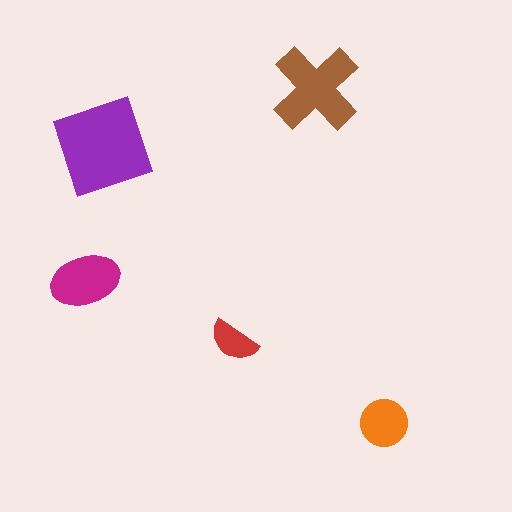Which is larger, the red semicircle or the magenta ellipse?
The magenta ellipse.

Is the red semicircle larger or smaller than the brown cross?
Smaller.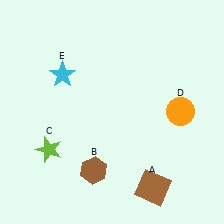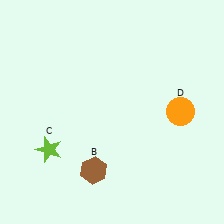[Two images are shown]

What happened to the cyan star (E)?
The cyan star (E) was removed in Image 2. It was in the top-left area of Image 1.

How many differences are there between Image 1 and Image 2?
There are 2 differences between the two images.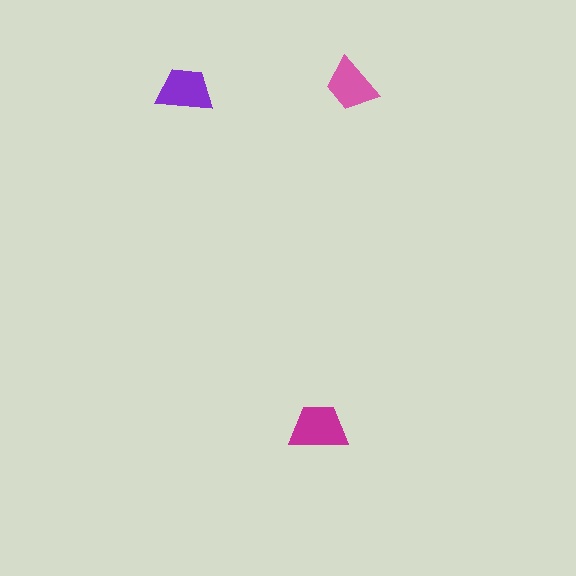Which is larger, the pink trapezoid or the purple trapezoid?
The purple one.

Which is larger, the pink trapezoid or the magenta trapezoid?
The magenta one.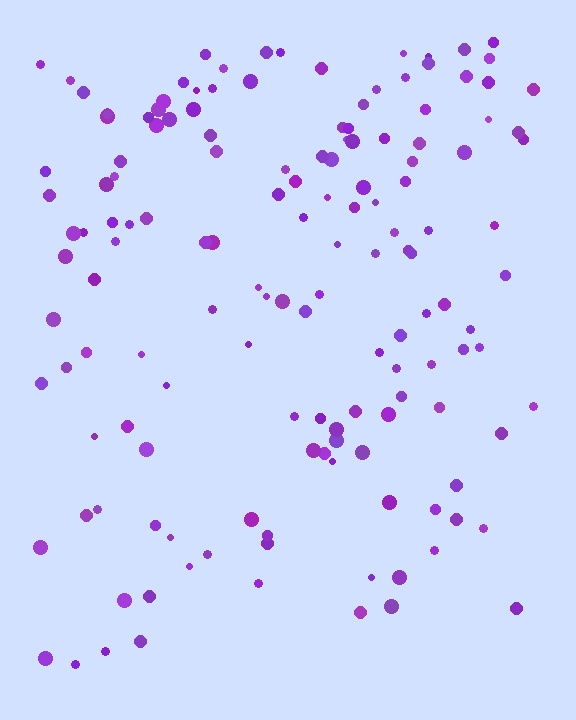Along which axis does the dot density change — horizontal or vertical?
Vertical.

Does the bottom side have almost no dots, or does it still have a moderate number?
Still a moderate number, just noticeably fewer than the top.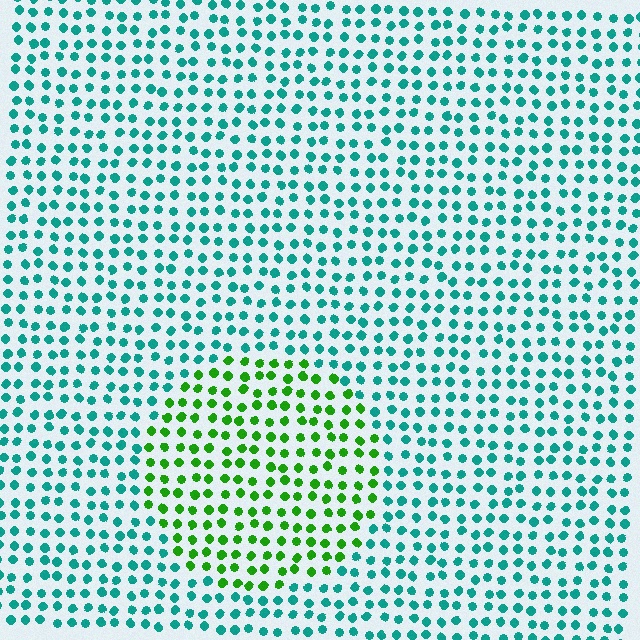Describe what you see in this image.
The image is filled with small teal elements in a uniform arrangement. A circle-shaped region is visible where the elements are tinted to a slightly different hue, forming a subtle color boundary.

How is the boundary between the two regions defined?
The boundary is defined purely by a slight shift in hue (about 58 degrees). Spacing, size, and orientation are identical on both sides.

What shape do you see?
I see a circle.